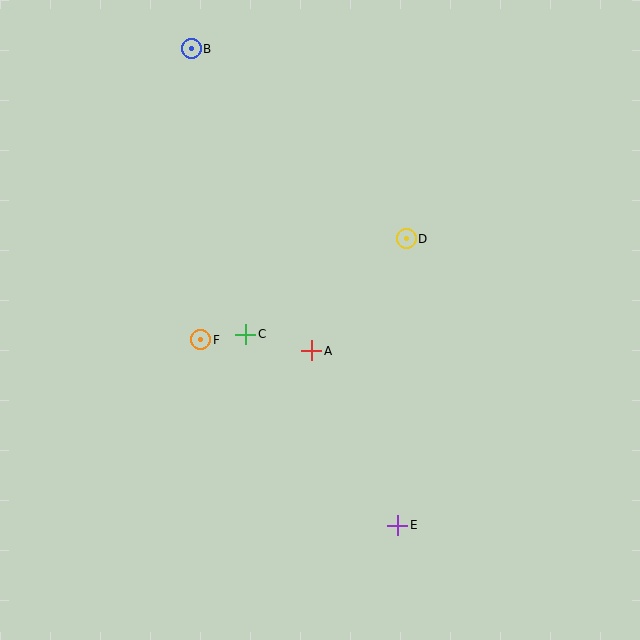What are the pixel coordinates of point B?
Point B is at (191, 49).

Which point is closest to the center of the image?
Point A at (312, 351) is closest to the center.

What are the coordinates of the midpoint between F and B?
The midpoint between F and B is at (196, 194).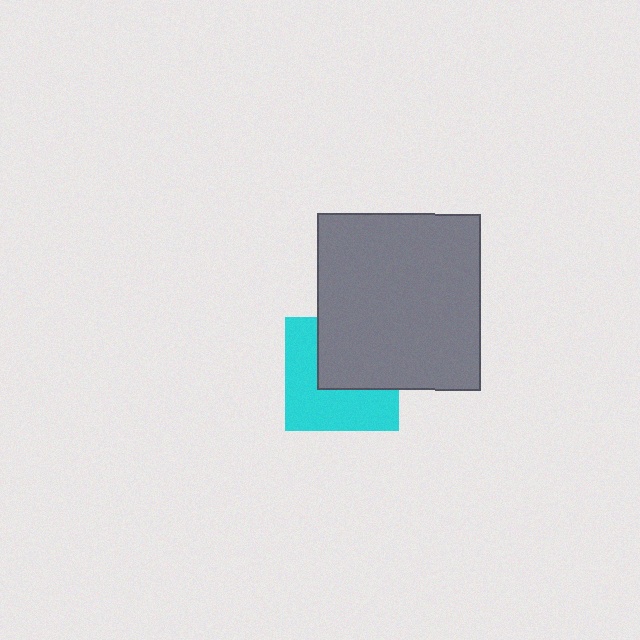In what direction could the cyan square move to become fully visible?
The cyan square could move toward the lower-left. That would shift it out from behind the gray rectangle entirely.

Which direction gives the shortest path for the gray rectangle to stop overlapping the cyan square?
Moving toward the upper-right gives the shortest separation.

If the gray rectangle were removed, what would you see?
You would see the complete cyan square.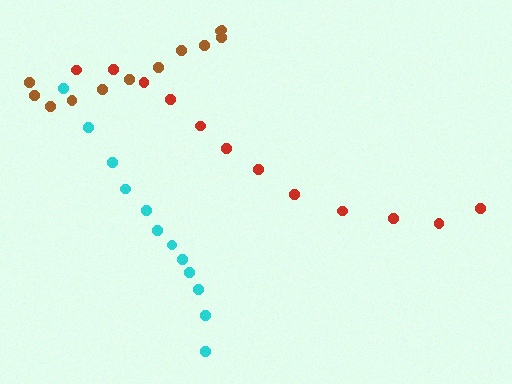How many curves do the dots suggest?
There are 3 distinct paths.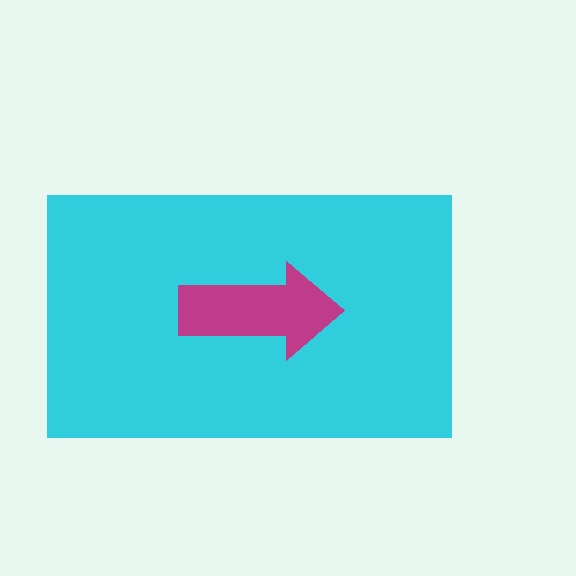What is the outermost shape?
The cyan rectangle.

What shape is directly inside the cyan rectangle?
The magenta arrow.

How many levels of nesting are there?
2.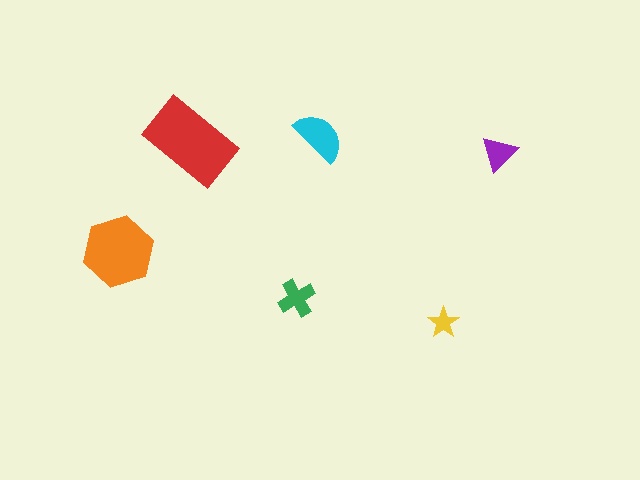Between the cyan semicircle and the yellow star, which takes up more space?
The cyan semicircle.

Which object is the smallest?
The yellow star.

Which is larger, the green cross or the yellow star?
The green cross.